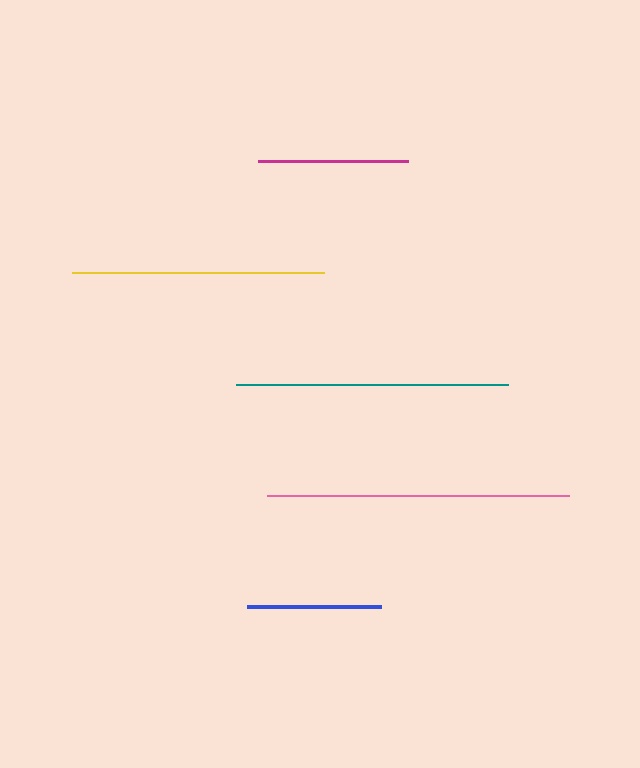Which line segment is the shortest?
The blue line is the shortest at approximately 134 pixels.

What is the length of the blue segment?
The blue segment is approximately 134 pixels long.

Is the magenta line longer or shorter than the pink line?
The pink line is longer than the magenta line.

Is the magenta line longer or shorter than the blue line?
The magenta line is longer than the blue line.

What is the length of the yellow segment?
The yellow segment is approximately 252 pixels long.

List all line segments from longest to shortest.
From longest to shortest: pink, teal, yellow, magenta, blue.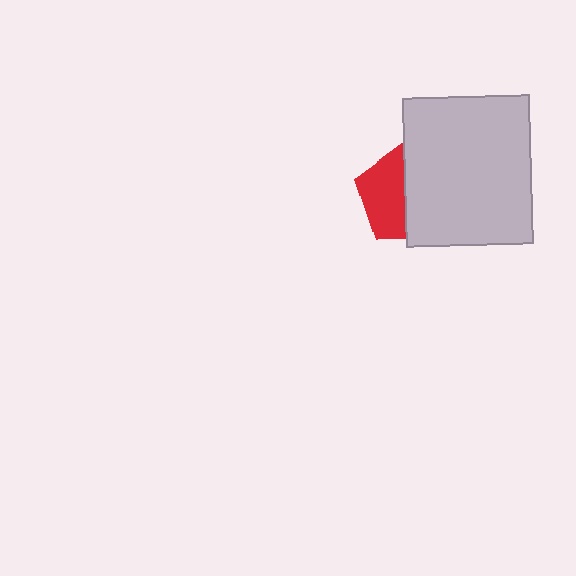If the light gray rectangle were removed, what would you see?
You would see the complete red pentagon.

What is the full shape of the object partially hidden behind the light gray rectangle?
The partially hidden object is a red pentagon.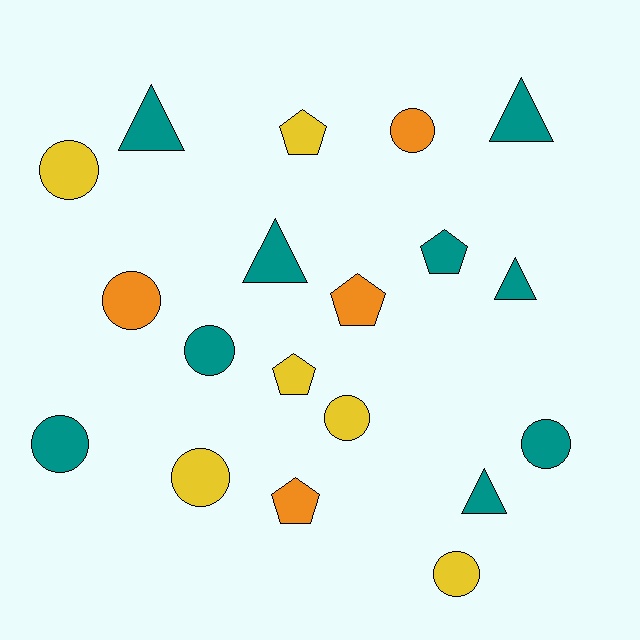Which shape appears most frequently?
Circle, with 9 objects.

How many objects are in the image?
There are 19 objects.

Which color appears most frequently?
Teal, with 9 objects.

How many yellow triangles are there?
There are no yellow triangles.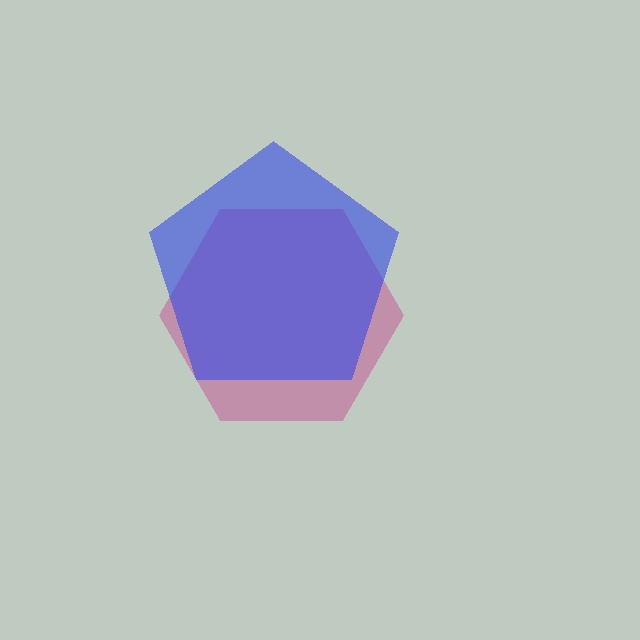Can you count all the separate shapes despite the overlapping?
Yes, there are 2 separate shapes.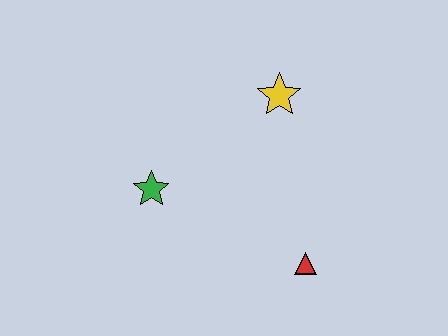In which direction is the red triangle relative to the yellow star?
The red triangle is below the yellow star.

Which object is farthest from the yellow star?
The red triangle is farthest from the yellow star.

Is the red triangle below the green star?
Yes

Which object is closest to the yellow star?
The green star is closest to the yellow star.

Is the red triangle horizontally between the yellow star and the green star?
No